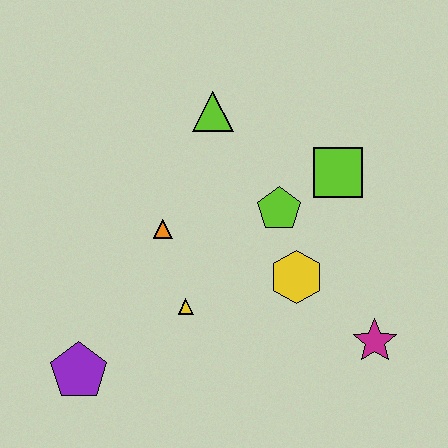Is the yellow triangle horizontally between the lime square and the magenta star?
No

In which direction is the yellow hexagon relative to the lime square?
The yellow hexagon is below the lime square.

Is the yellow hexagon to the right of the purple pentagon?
Yes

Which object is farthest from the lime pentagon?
The purple pentagon is farthest from the lime pentagon.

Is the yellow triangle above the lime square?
No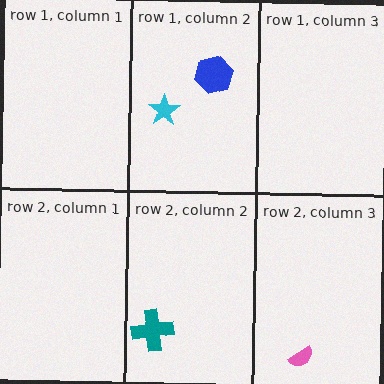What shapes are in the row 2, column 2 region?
The teal cross.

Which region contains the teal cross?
The row 2, column 2 region.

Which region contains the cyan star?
The row 1, column 2 region.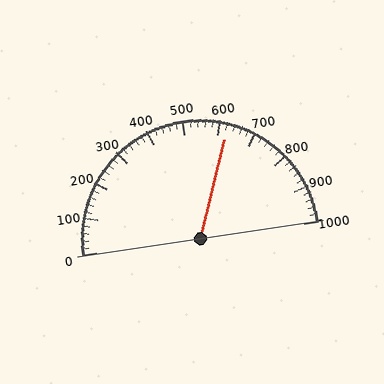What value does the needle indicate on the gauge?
The needle indicates approximately 620.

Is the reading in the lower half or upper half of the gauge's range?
The reading is in the upper half of the range (0 to 1000).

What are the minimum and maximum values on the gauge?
The gauge ranges from 0 to 1000.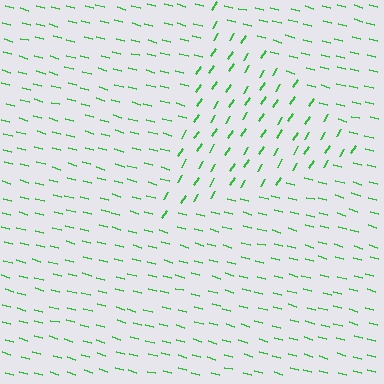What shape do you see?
I see a triangle.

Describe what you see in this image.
The image is filled with small green line segments. A triangle region in the image has lines oriented differently from the surrounding lines, creating a visible texture boundary.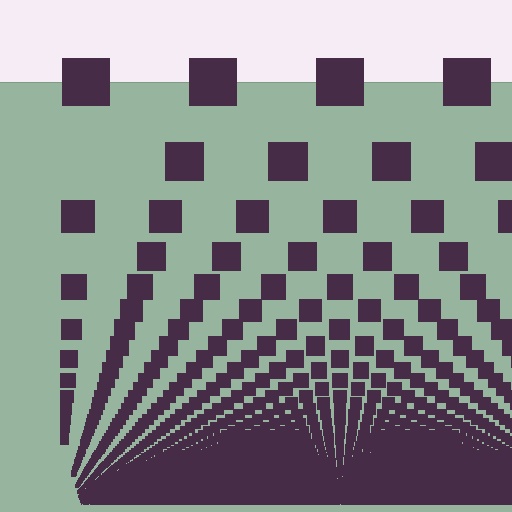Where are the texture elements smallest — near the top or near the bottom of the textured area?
Near the bottom.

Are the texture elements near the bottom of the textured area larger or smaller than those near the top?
Smaller. The gradient is inverted — elements near the bottom are smaller and denser.